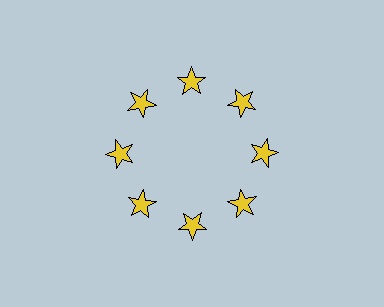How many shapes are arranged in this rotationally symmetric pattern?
There are 8 shapes, arranged in 8 groups of 1.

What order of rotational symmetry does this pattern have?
This pattern has 8-fold rotational symmetry.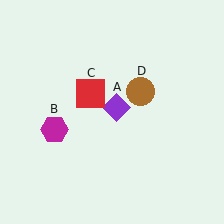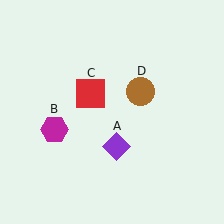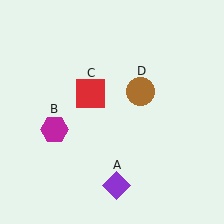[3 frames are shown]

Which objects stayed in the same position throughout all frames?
Magenta hexagon (object B) and red square (object C) and brown circle (object D) remained stationary.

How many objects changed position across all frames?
1 object changed position: purple diamond (object A).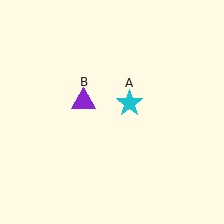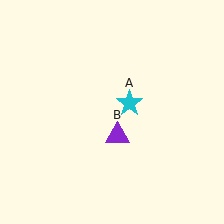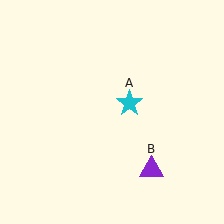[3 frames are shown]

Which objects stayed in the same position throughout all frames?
Cyan star (object A) remained stationary.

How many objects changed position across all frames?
1 object changed position: purple triangle (object B).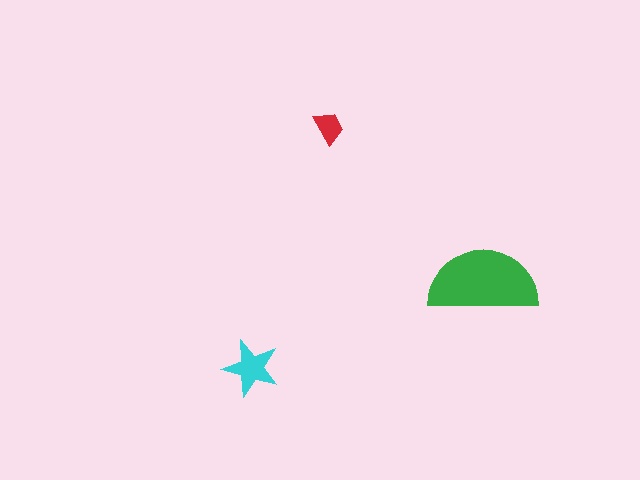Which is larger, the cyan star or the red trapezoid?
The cyan star.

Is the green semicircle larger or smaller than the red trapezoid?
Larger.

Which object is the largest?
The green semicircle.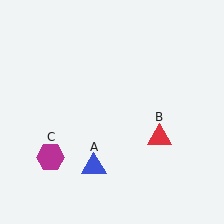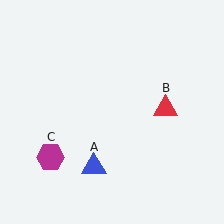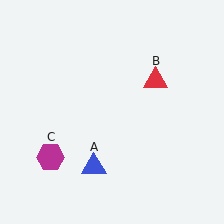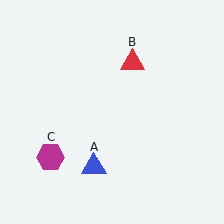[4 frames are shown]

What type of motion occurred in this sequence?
The red triangle (object B) rotated counterclockwise around the center of the scene.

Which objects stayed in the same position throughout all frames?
Blue triangle (object A) and magenta hexagon (object C) remained stationary.